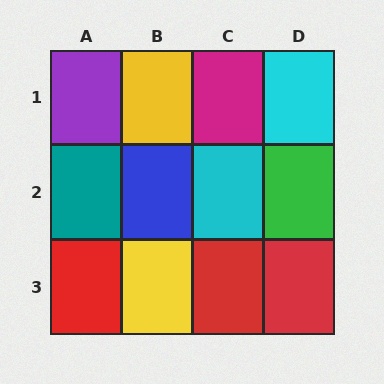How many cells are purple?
1 cell is purple.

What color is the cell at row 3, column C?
Red.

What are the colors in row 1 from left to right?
Purple, yellow, magenta, cyan.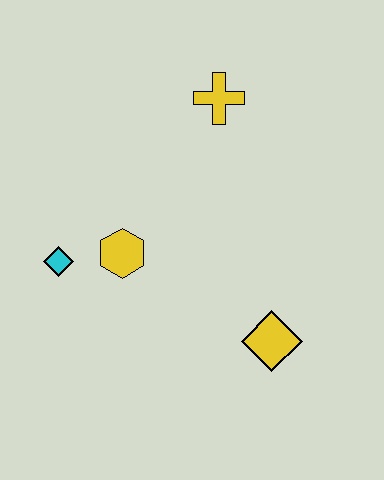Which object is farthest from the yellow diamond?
The yellow cross is farthest from the yellow diamond.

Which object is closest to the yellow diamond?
The yellow hexagon is closest to the yellow diamond.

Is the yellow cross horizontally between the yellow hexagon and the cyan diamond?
No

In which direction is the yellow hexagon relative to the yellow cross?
The yellow hexagon is below the yellow cross.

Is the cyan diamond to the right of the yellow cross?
No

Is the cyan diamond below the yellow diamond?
No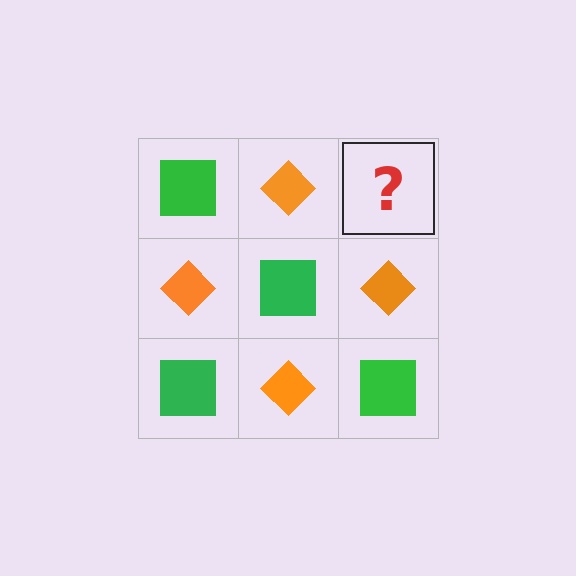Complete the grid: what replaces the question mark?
The question mark should be replaced with a green square.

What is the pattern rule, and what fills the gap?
The rule is that it alternates green square and orange diamond in a checkerboard pattern. The gap should be filled with a green square.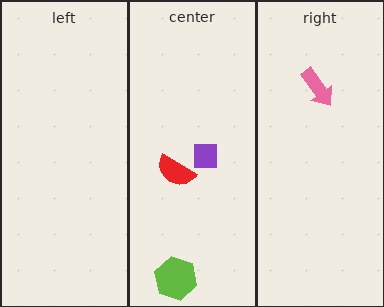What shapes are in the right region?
The pink arrow.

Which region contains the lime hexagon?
The center region.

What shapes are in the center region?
The lime hexagon, the purple square, the red semicircle.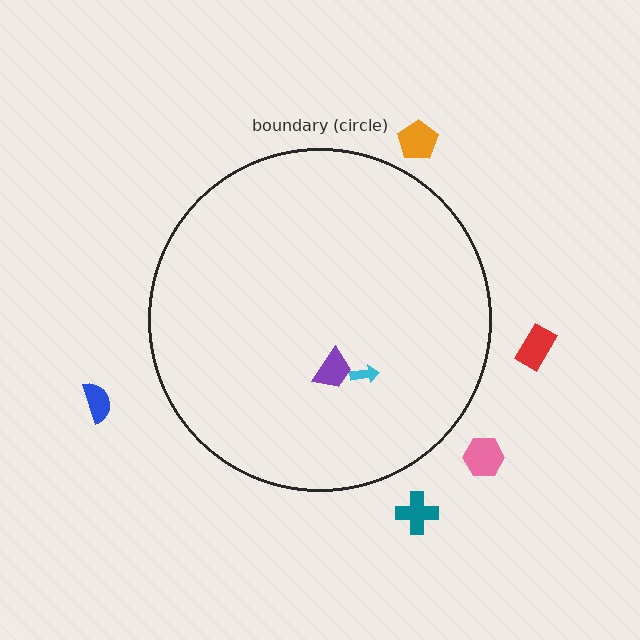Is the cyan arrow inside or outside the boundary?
Inside.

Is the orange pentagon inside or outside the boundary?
Outside.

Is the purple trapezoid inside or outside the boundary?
Inside.